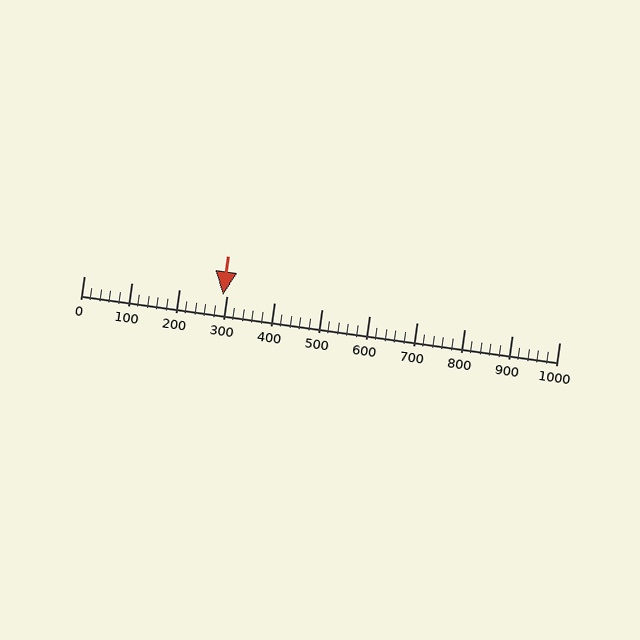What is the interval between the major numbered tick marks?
The major tick marks are spaced 100 units apart.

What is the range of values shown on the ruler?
The ruler shows values from 0 to 1000.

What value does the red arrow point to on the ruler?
The red arrow points to approximately 293.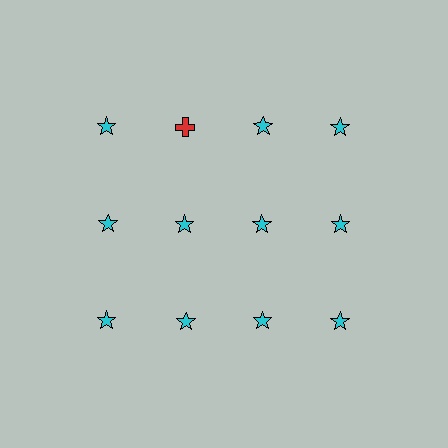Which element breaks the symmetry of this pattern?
The red cross in the top row, second from left column breaks the symmetry. All other shapes are cyan stars.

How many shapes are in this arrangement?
There are 12 shapes arranged in a grid pattern.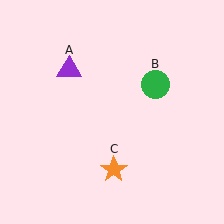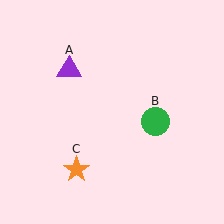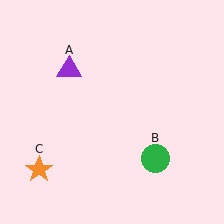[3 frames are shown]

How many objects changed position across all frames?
2 objects changed position: green circle (object B), orange star (object C).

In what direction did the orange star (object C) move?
The orange star (object C) moved left.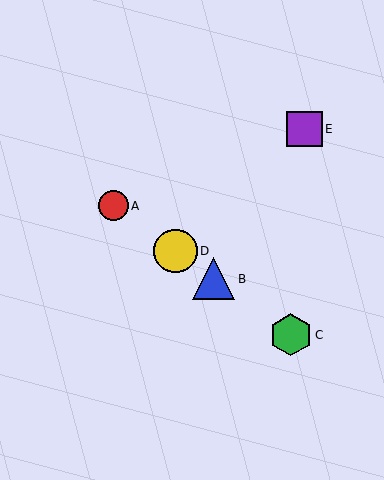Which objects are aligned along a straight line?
Objects A, B, C, D are aligned along a straight line.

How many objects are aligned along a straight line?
4 objects (A, B, C, D) are aligned along a straight line.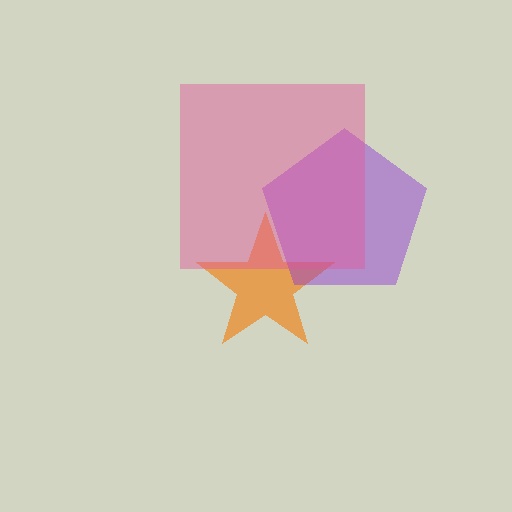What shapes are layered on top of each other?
The layered shapes are: an orange star, a purple pentagon, a pink square.